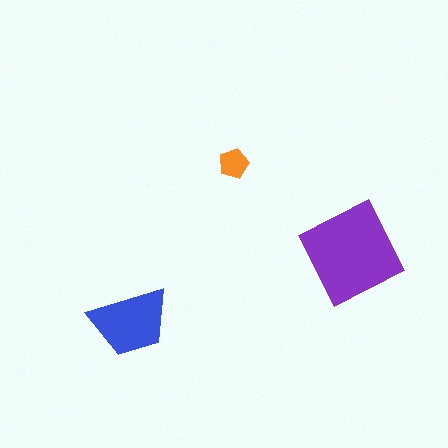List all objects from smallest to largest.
The orange pentagon, the blue trapezoid, the purple diamond.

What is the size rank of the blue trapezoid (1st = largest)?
2nd.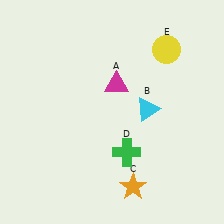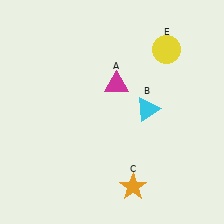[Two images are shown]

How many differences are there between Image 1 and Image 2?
There is 1 difference between the two images.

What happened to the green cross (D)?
The green cross (D) was removed in Image 2. It was in the bottom-right area of Image 1.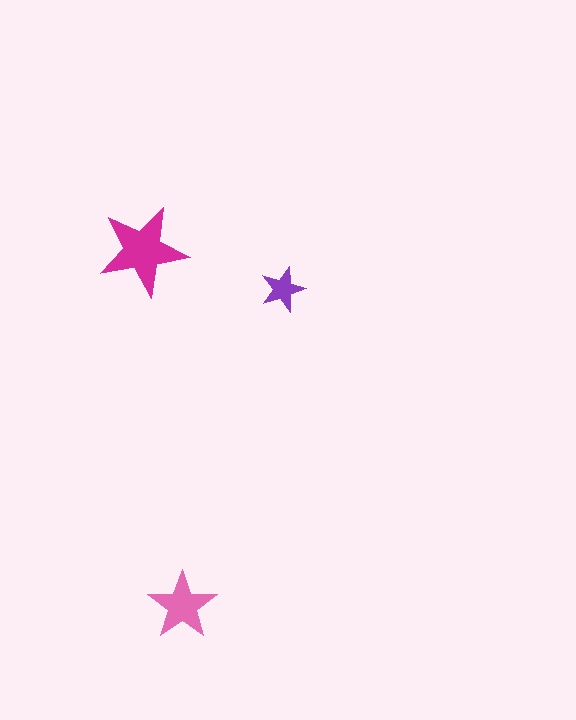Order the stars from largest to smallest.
the magenta one, the pink one, the purple one.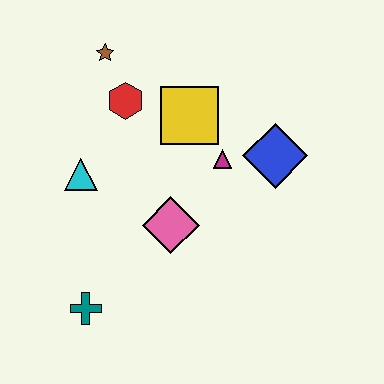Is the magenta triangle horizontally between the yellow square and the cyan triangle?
No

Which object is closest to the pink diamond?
The magenta triangle is closest to the pink diamond.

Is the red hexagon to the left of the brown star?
No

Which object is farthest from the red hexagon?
The teal cross is farthest from the red hexagon.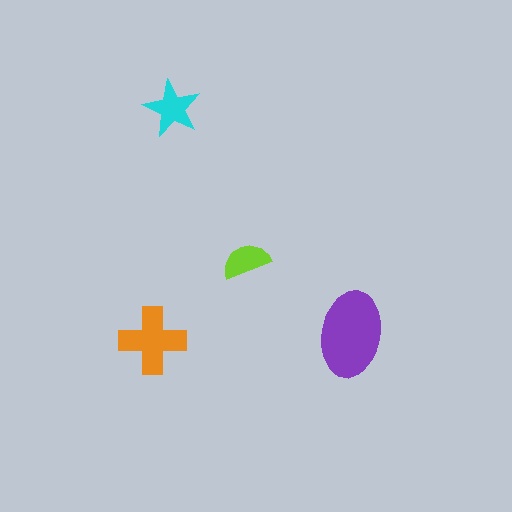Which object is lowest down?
The orange cross is bottommost.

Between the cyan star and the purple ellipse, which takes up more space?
The purple ellipse.